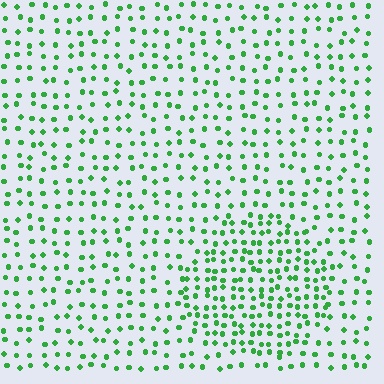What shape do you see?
I see a circle.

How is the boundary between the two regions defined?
The boundary is defined by a change in element density (approximately 1.8x ratio). All elements are the same color, size, and shape.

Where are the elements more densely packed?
The elements are more densely packed inside the circle boundary.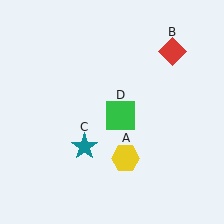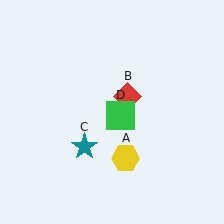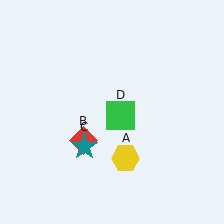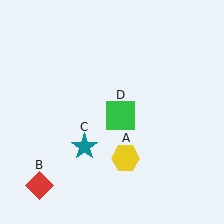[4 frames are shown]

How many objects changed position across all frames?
1 object changed position: red diamond (object B).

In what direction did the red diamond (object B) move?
The red diamond (object B) moved down and to the left.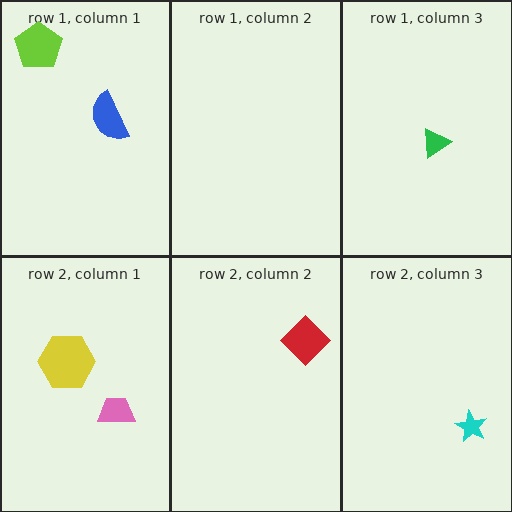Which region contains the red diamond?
The row 2, column 2 region.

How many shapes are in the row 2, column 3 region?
1.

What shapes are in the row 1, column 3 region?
The green triangle.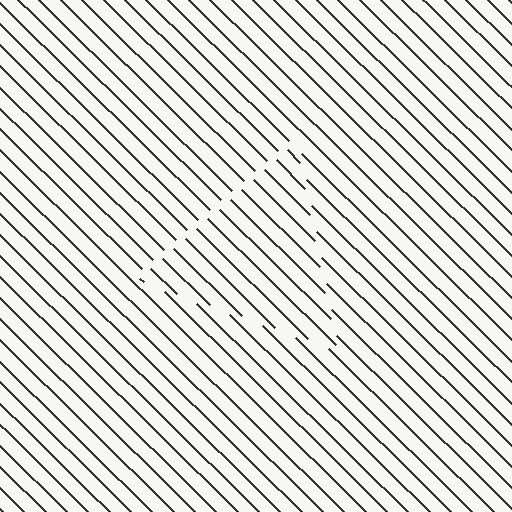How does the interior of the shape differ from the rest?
The interior of the shape contains the same grating, shifted by half a period — the contour is defined by the phase discontinuity where line-ends from the inner and outer gratings abut.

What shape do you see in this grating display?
An illusory triangle. The interior of the shape contains the same grating, shifted by half a period — the contour is defined by the phase discontinuity where line-ends from the inner and outer gratings abut.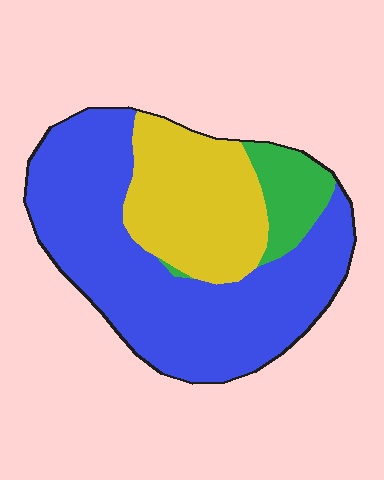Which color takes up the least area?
Green, at roughly 10%.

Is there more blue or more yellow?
Blue.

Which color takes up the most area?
Blue, at roughly 60%.